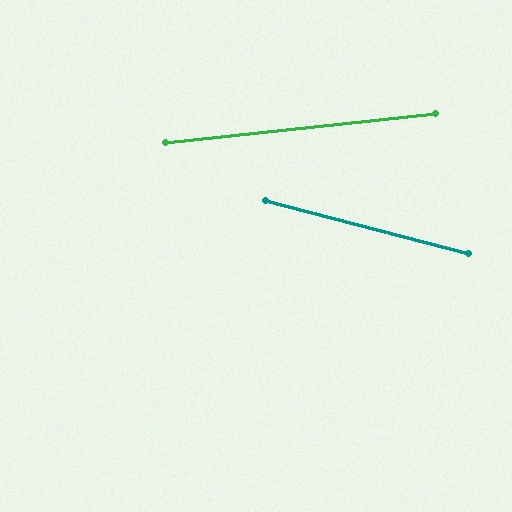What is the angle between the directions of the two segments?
Approximately 21 degrees.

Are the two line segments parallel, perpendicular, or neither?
Neither parallel nor perpendicular — they differ by about 21°.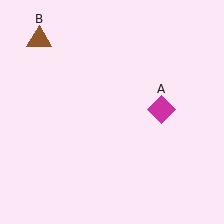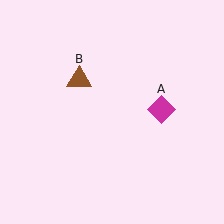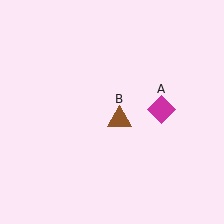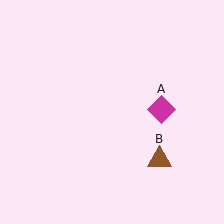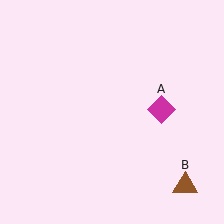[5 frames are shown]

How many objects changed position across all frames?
1 object changed position: brown triangle (object B).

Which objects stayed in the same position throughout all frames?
Magenta diamond (object A) remained stationary.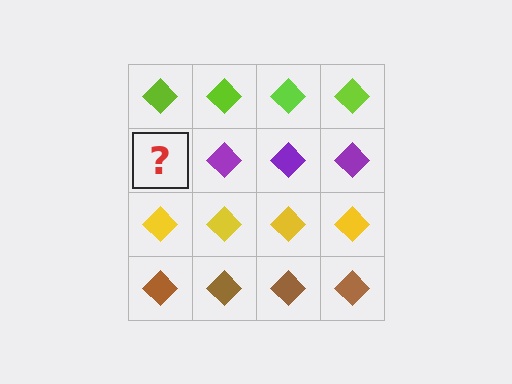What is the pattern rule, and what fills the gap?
The rule is that each row has a consistent color. The gap should be filled with a purple diamond.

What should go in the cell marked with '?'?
The missing cell should contain a purple diamond.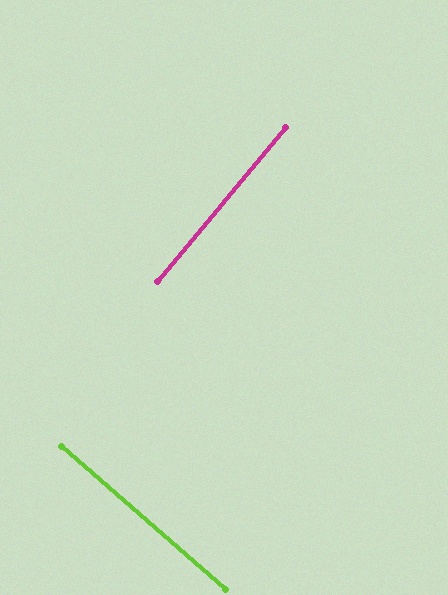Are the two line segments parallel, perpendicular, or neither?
Perpendicular — they meet at approximately 88°.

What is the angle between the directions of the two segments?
Approximately 88 degrees.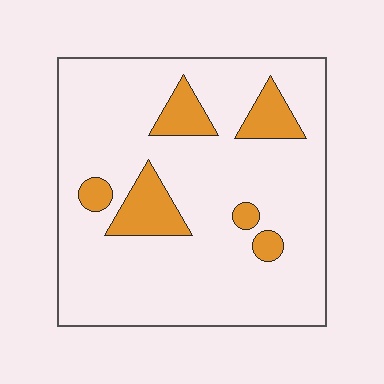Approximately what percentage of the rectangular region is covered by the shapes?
Approximately 15%.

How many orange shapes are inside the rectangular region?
6.